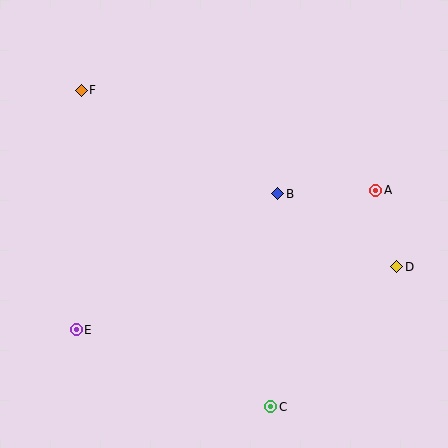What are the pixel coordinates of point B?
Point B is at (278, 194).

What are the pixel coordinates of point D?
Point D is at (397, 267).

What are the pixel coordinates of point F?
Point F is at (81, 90).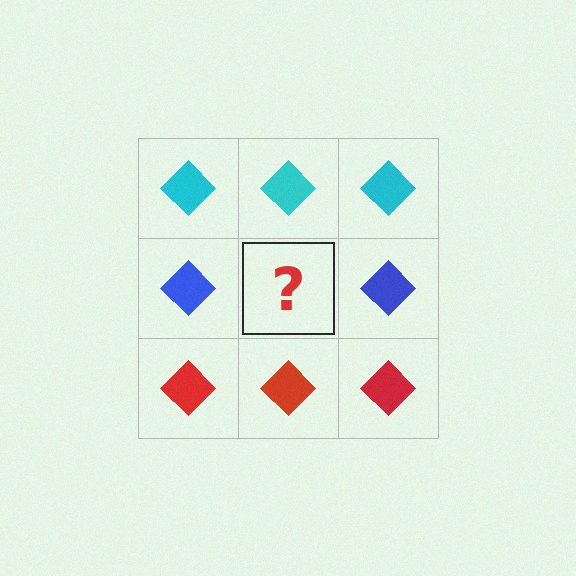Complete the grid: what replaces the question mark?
The question mark should be replaced with a blue diamond.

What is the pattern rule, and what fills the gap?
The rule is that each row has a consistent color. The gap should be filled with a blue diamond.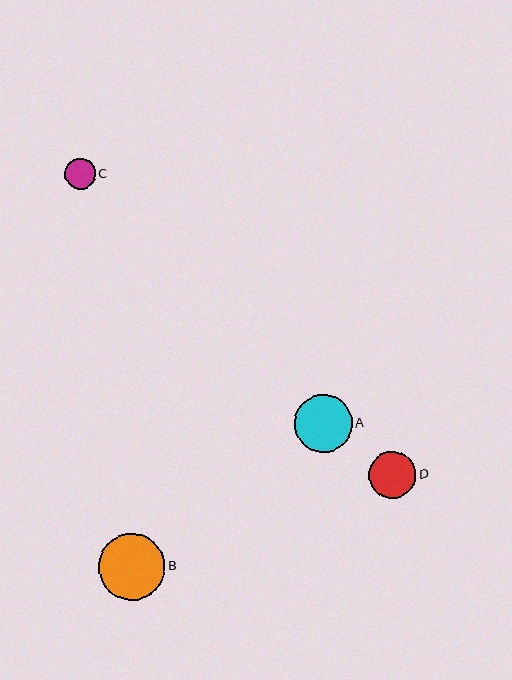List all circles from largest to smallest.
From largest to smallest: B, A, D, C.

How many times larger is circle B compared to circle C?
Circle B is approximately 2.1 times the size of circle C.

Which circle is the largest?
Circle B is the largest with a size of approximately 66 pixels.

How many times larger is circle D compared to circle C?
Circle D is approximately 1.5 times the size of circle C.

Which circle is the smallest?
Circle C is the smallest with a size of approximately 31 pixels.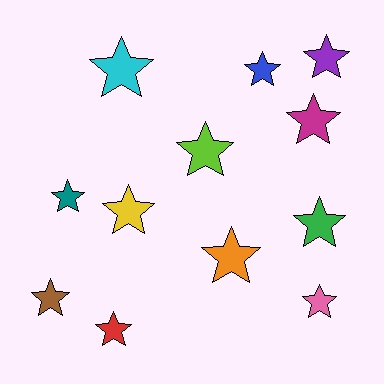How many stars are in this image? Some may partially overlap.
There are 12 stars.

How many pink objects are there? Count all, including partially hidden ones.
There is 1 pink object.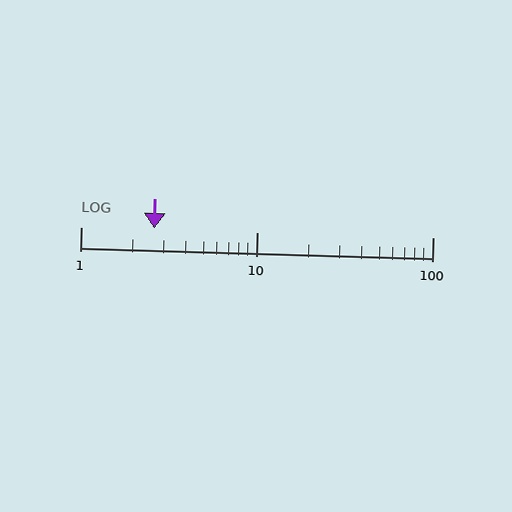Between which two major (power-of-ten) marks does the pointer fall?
The pointer is between 1 and 10.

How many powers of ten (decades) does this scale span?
The scale spans 2 decades, from 1 to 100.